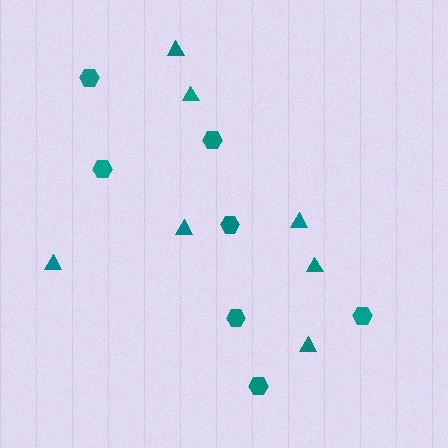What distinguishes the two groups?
There are 2 groups: one group of triangles (7) and one group of hexagons (7).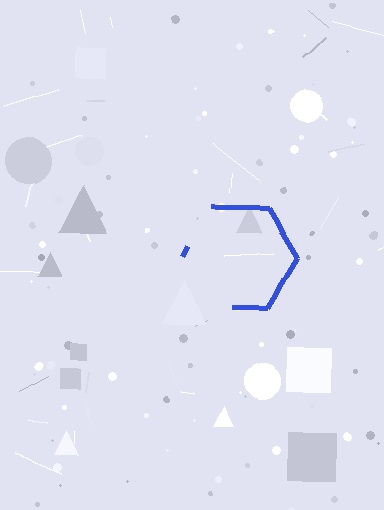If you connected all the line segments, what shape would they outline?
They would outline a hexagon.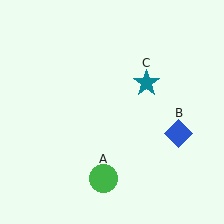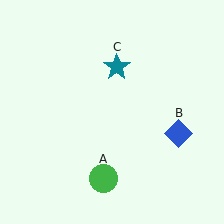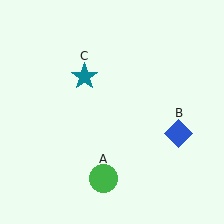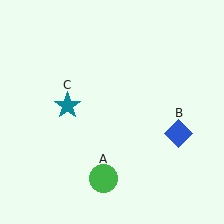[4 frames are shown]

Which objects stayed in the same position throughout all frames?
Green circle (object A) and blue diamond (object B) remained stationary.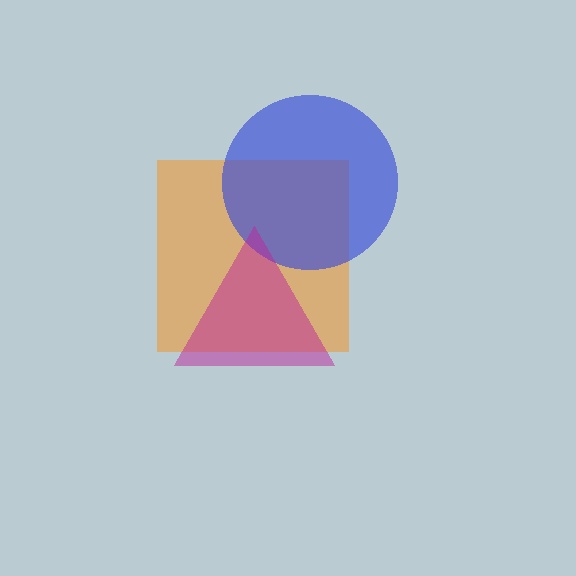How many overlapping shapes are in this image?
There are 3 overlapping shapes in the image.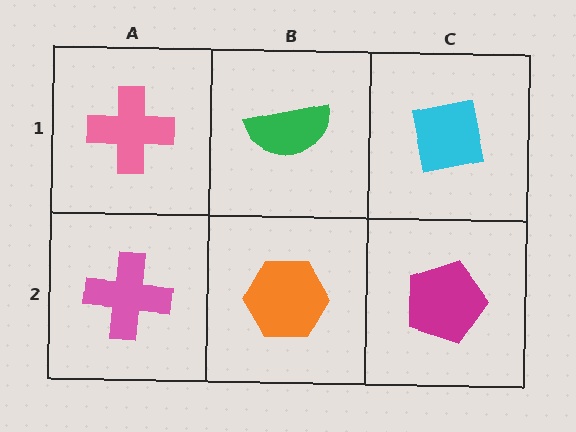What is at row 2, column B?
An orange hexagon.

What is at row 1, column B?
A green semicircle.